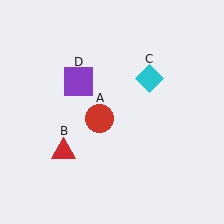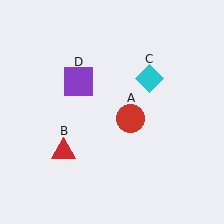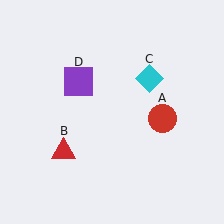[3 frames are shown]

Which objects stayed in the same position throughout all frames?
Red triangle (object B) and cyan diamond (object C) and purple square (object D) remained stationary.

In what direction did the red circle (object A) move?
The red circle (object A) moved right.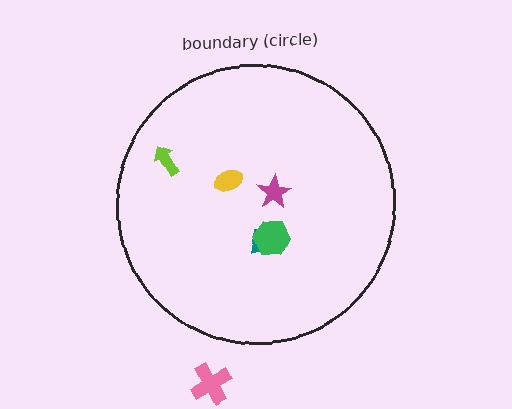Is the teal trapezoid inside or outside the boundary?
Inside.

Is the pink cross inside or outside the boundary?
Outside.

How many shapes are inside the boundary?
5 inside, 1 outside.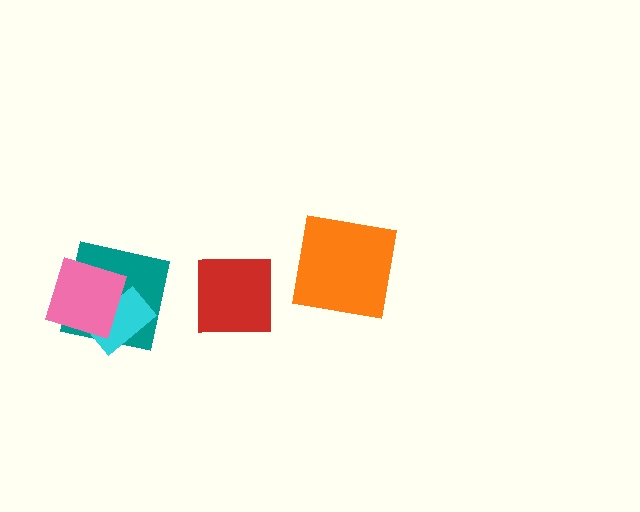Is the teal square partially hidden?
Yes, it is partially covered by another shape.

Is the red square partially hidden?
No, no other shape covers it.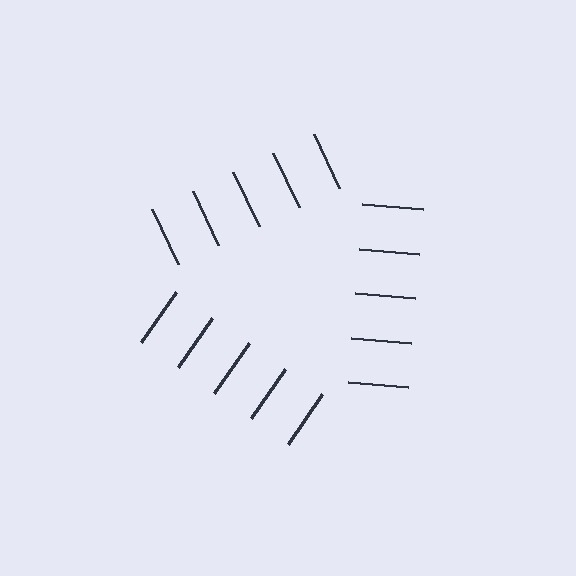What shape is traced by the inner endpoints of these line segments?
An illusory triangle — the line segments terminate on its edges but no continuous stroke is drawn.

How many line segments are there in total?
15 — 5 along each of the 3 edges.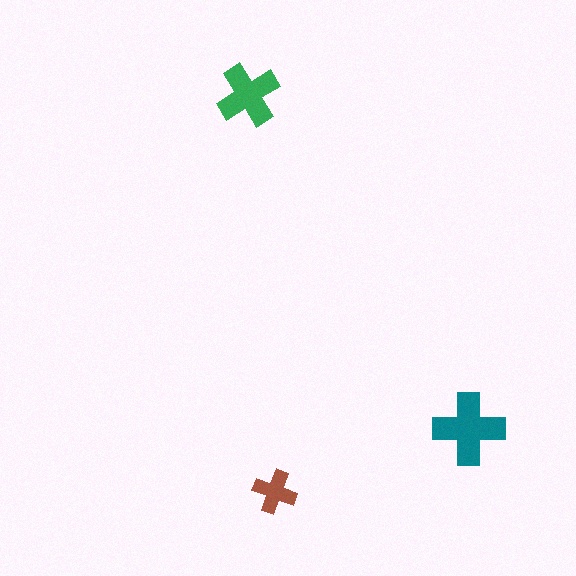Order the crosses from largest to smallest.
the teal one, the green one, the brown one.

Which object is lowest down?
The brown cross is bottommost.